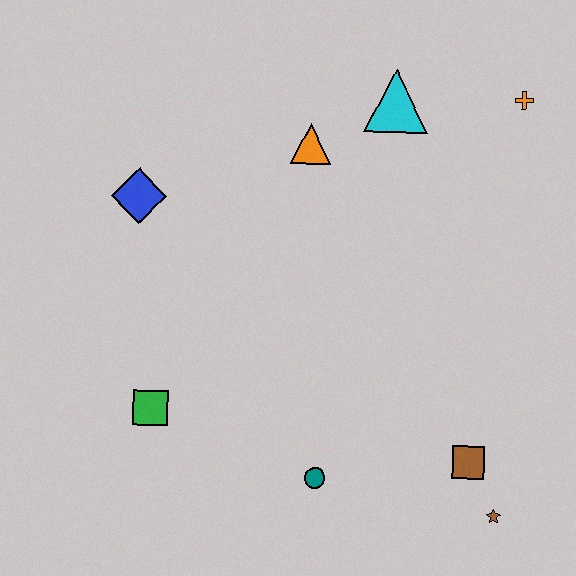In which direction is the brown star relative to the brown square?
The brown star is below the brown square.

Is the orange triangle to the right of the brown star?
No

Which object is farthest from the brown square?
The blue diamond is farthest from the brown square.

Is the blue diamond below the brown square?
No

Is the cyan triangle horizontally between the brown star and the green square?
Yes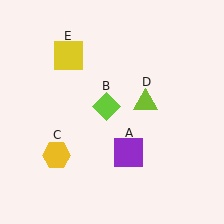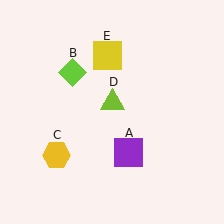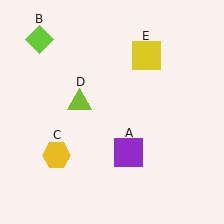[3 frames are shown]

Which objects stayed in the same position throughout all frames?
Purple square (object A) and yellow hexagon (object C) remained stationary.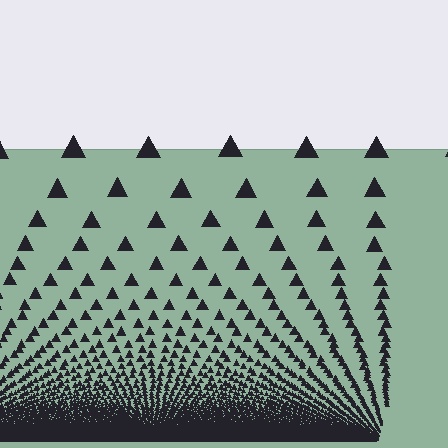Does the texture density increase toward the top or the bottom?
Density increases toward the bottom.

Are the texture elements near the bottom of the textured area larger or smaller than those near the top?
Smaller. The gradient is inverted — elements near the bottom are smaller and denser.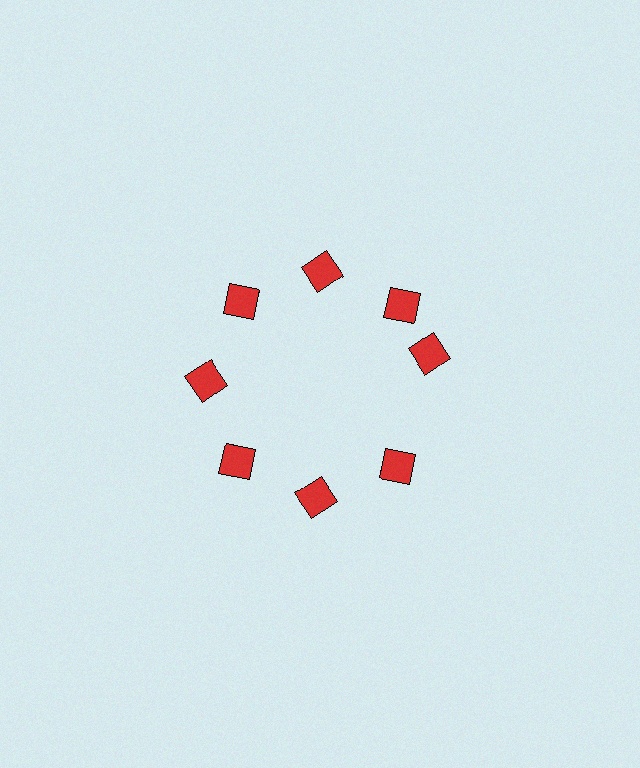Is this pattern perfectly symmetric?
No. The 8 red diamonds are arranged in a ring, but one element near the 3 o'clock position is rotated out of alignment along the ring, breaking the 8-fold rotational symmetry.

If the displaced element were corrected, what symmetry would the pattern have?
It would have 8-fold rotational symmetry — the pattern would map onto itself every 45 degrees.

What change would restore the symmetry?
The symmetry would be restored by rotating it back into even spacing with its neighbors so that all 8 diamonds sit at equal angles and equal distance from the center.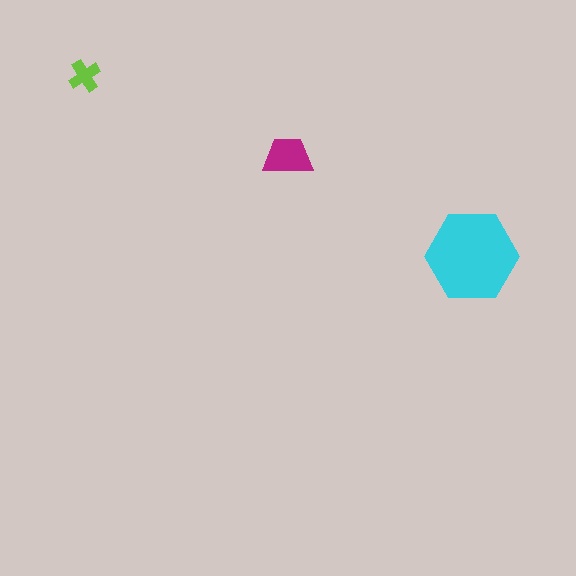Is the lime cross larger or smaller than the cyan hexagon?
Smaller.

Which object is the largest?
The cyan hexagon.